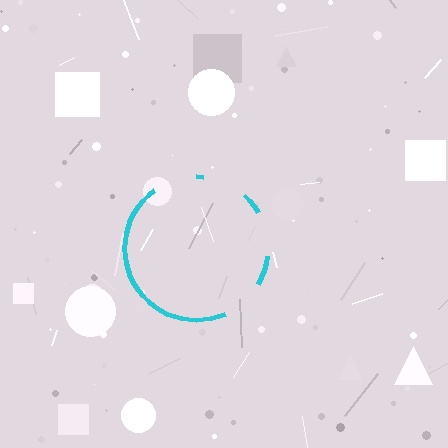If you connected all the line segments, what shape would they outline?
They would outline a circle.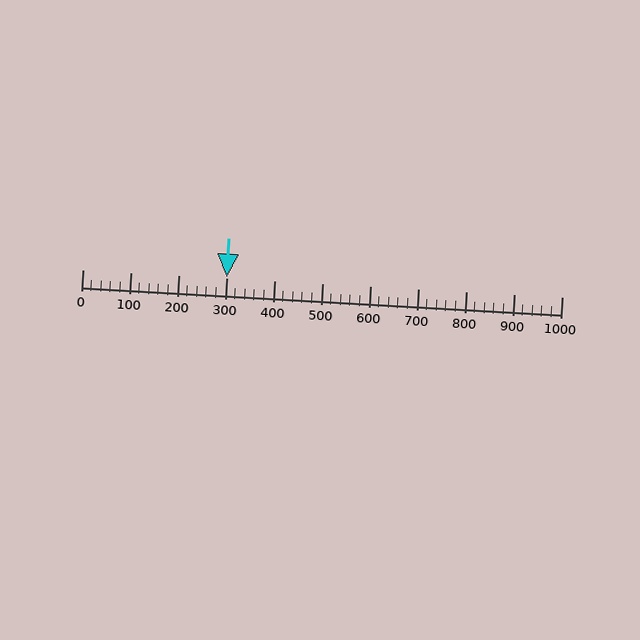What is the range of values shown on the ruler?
The ruler shows values from 0 to 1000.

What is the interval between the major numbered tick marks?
The major tick marks are spaced 100 units apart.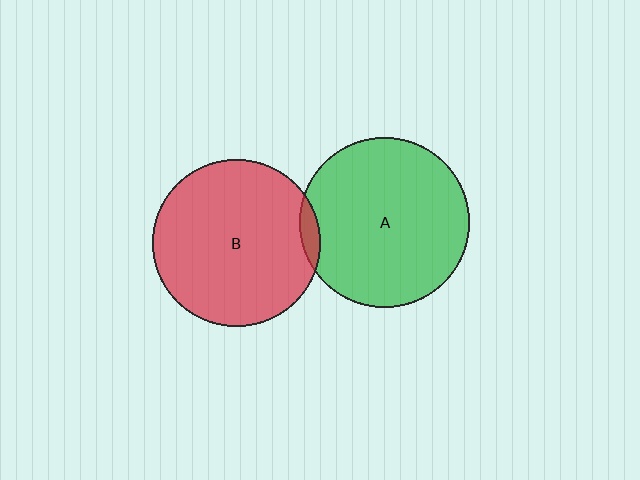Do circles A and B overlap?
Yes.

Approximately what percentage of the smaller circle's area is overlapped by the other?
Approximately 5%.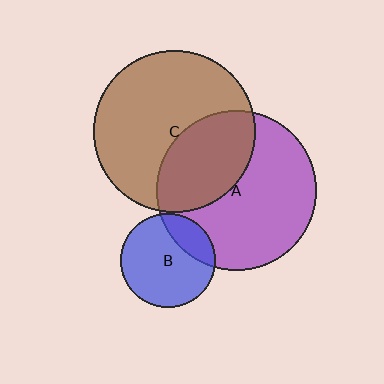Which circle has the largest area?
Circle C (brown).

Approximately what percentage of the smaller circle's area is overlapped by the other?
Approximately 35%.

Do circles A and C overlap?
Yes.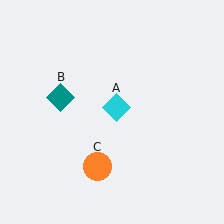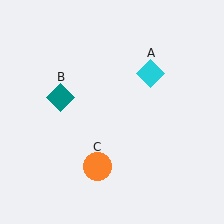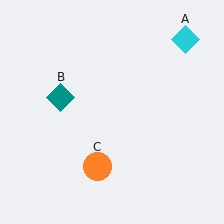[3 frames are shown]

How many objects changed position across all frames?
1 object changed position: cyan diamond (object A).